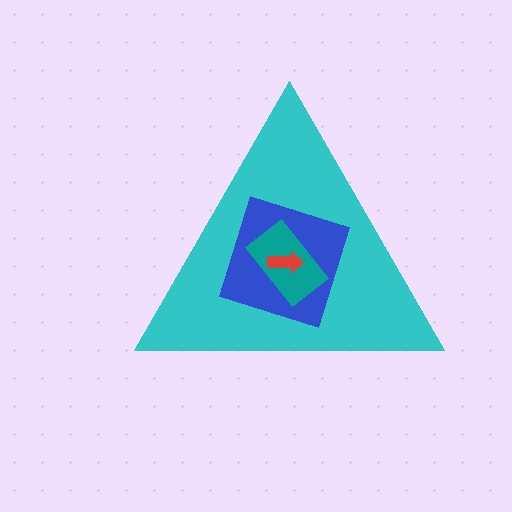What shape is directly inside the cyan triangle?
The blue square.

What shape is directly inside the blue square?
The teal rectangle.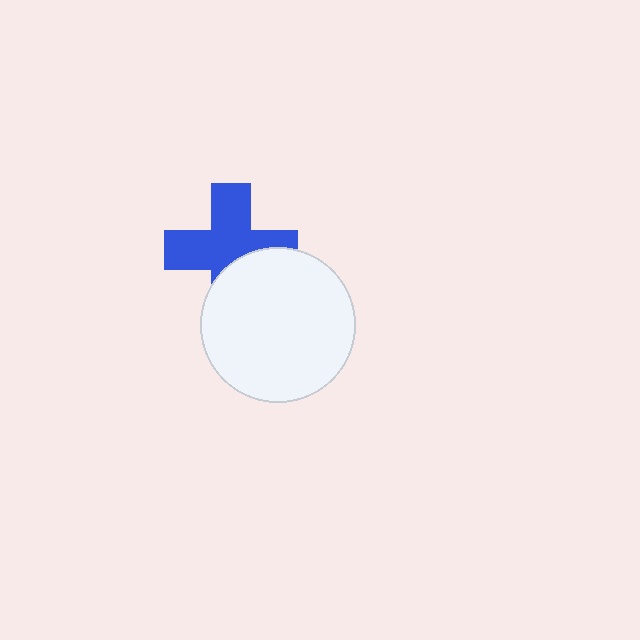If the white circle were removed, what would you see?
You would see the complete blue cross.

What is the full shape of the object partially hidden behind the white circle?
The partially hidden object is a blue cross.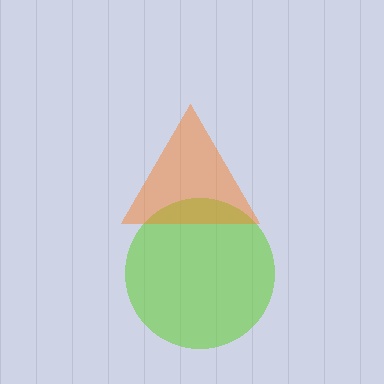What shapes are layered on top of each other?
The layered shapes are: a lime circle, an orange triangle.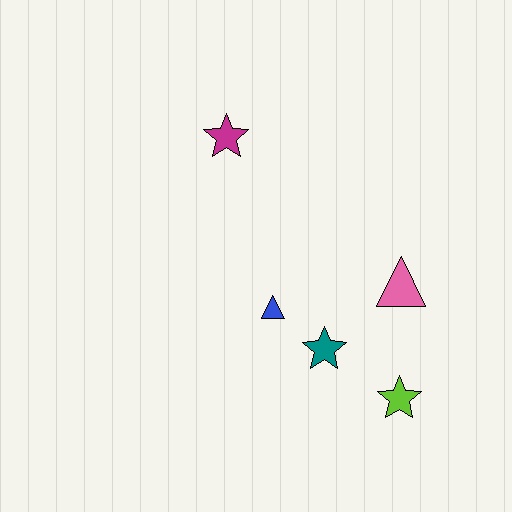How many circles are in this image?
There are no circles.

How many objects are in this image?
There are 5 objects.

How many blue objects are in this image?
There is 1 blue object.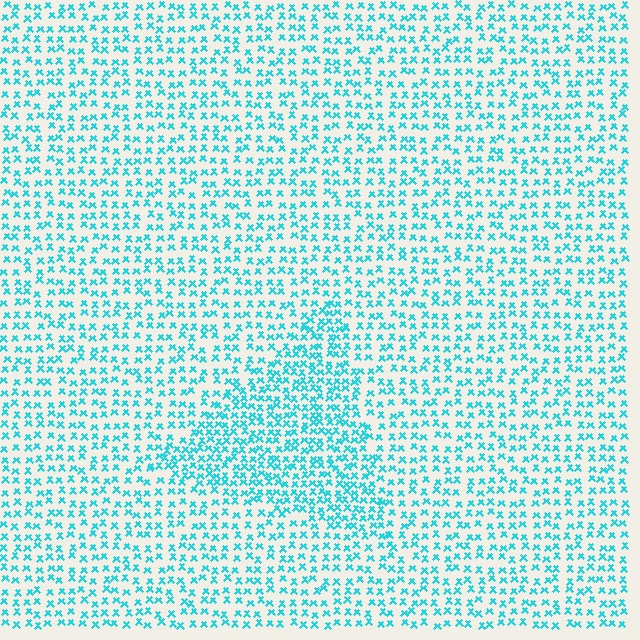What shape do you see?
I see a triangle.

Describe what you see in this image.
The image contains small cyan elements arranged at two different densities. A triangle-shaped region is visible where the elements are more densely packed than the surrounding area.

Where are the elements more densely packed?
The elements are more densely packed inside the triangle boundary.